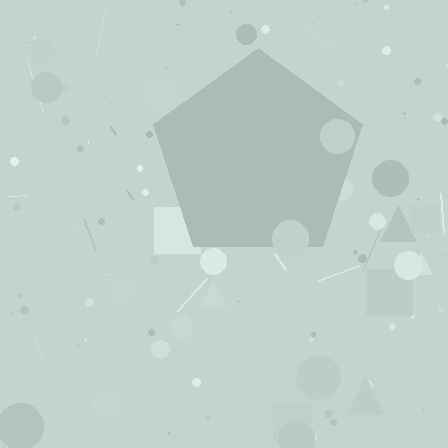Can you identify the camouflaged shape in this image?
The camouflaged shape is a pentagon.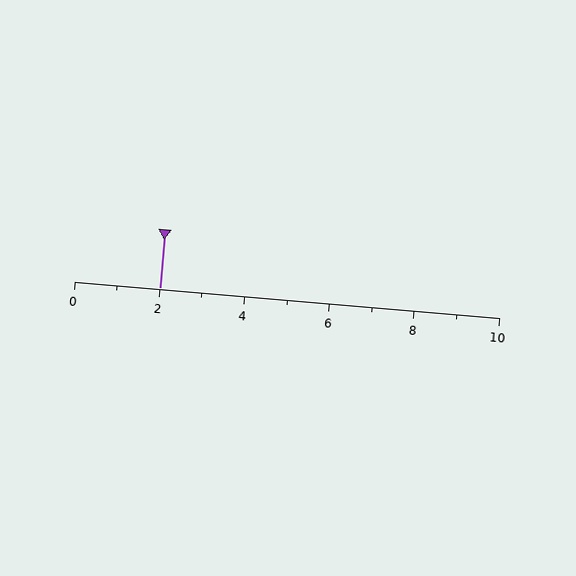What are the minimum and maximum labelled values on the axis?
The axis runs from 0 to 10.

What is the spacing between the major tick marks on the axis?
The major ticks are spaced 2 apart.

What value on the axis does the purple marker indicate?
The marker indicates approximately 2.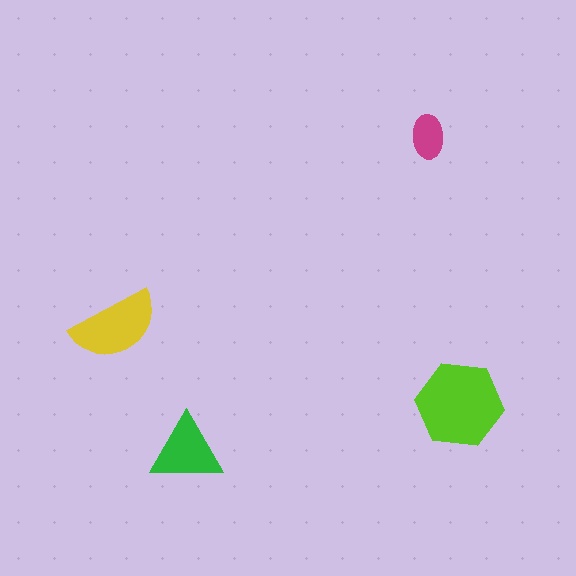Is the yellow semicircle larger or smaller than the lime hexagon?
Smaller.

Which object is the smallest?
The magenta ellipse.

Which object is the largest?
The lime hexagon.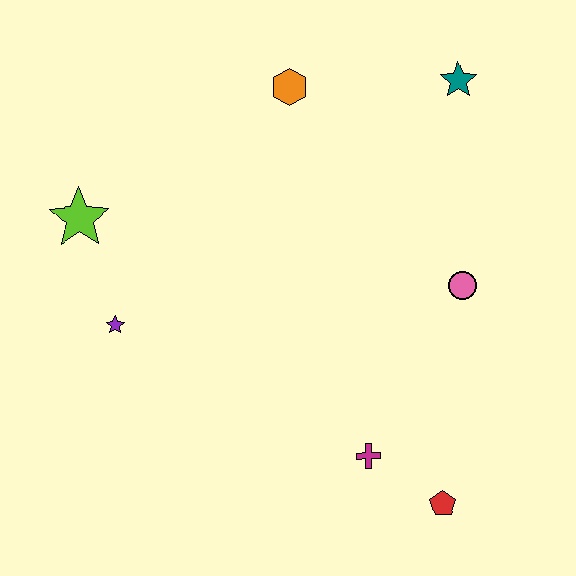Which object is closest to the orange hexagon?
The teal star is closest to the orange hexagon.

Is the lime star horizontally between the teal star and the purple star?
No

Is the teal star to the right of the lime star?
Yes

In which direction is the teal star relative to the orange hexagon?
The teal star is to the right of the orange hexagon.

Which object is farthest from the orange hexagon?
The red pentagon is farthest from the orange hexagon.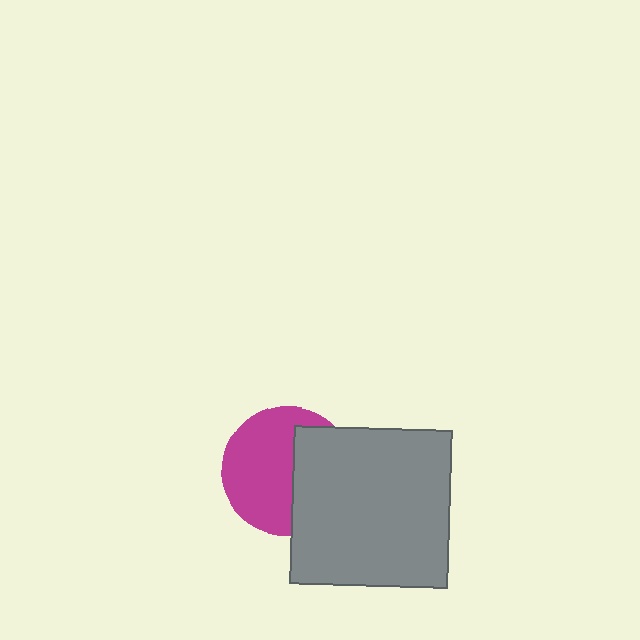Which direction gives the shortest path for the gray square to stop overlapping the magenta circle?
Moving right gives the shortest separation.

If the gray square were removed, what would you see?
You would see the complete magenta circle.